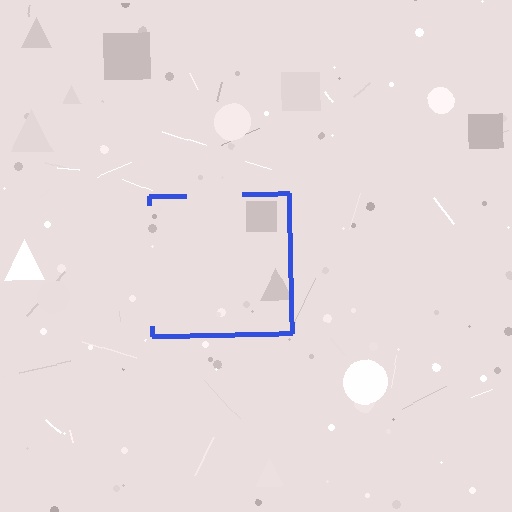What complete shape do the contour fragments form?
The contour fragments form a square.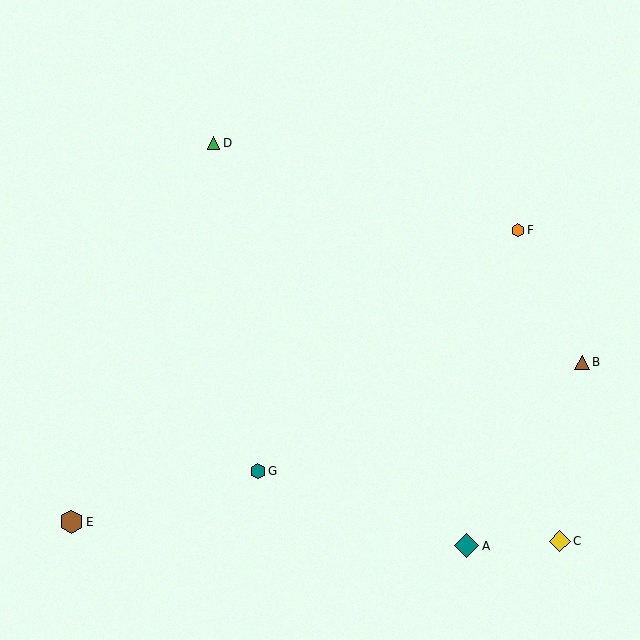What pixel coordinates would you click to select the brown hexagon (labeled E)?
Click at (71, 522) to select the brown hexagon E.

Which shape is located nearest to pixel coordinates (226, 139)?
The green triangle (labeled D) at (214, 143) is nearest to that location.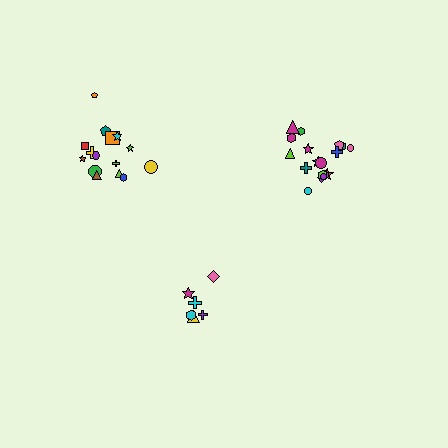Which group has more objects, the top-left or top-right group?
The top-right group.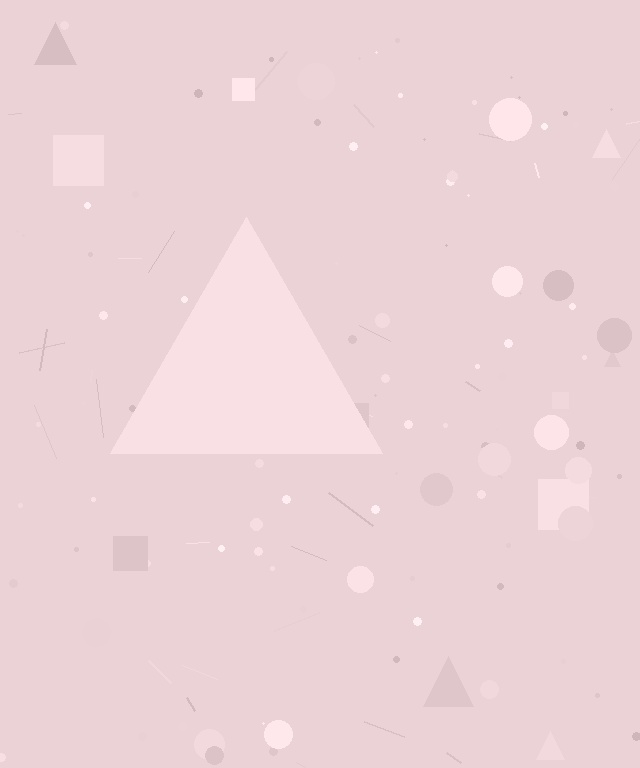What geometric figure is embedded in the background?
A triangle is embedded in the background.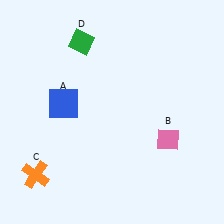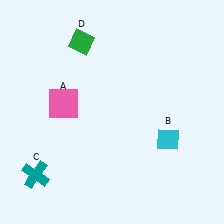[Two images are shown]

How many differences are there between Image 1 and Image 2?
There are 3 differences between the two images.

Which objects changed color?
A changed from blue to pink. B changed from pink to cyan. C changed from orange to teal.